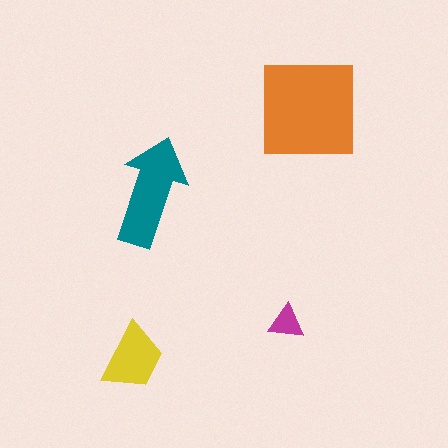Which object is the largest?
The orange square.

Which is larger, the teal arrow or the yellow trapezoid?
The teal arrow.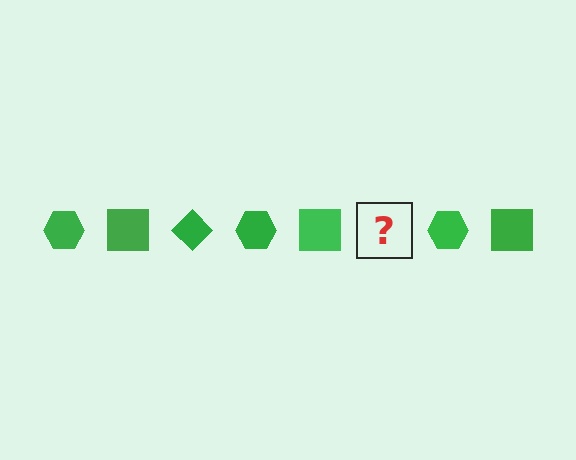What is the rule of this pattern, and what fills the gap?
The rule is that the pattern cycles through hexagon, square, diamond shapes in green. The gap should be filled with a green diamond.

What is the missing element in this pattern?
The missing element is a green diamond.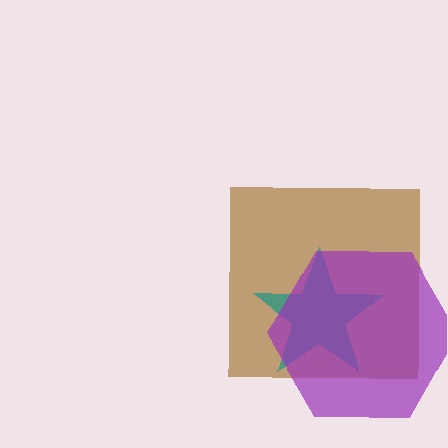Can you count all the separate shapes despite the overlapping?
Yes, there are 3 separate shapes.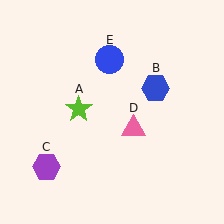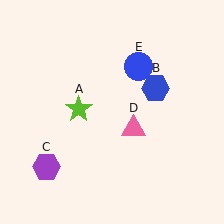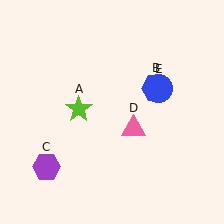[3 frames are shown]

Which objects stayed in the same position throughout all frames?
Lime star (object A) and blue hexagon (object B) and purple hexagon (object C) and pink triangle (object D) remained stationary.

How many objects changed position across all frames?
1 object changed position: blue circle (object E).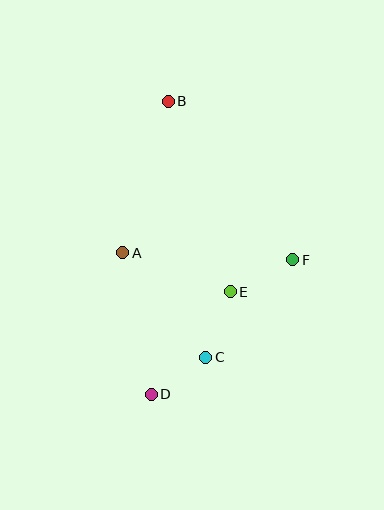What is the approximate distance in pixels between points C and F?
The distance between C and F is approximately 131 pixels.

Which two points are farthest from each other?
Points B and D are farthest from each other.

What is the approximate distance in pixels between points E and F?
The distance between E and F is approximately 70 pixels.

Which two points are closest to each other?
Points C and D are closest to each other.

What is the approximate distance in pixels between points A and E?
The distance between A and E is approximately 115 pixels.